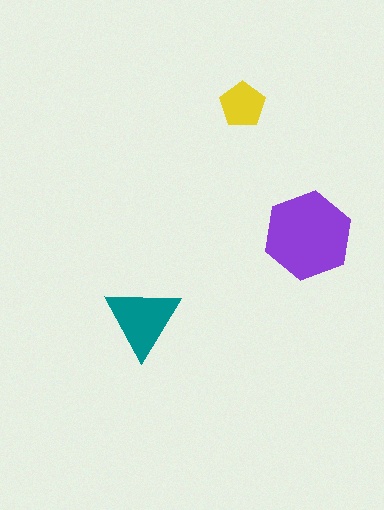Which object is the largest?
The purple hexagon.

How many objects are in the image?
There are 3 objects in the image.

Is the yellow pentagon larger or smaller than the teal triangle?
Smaller.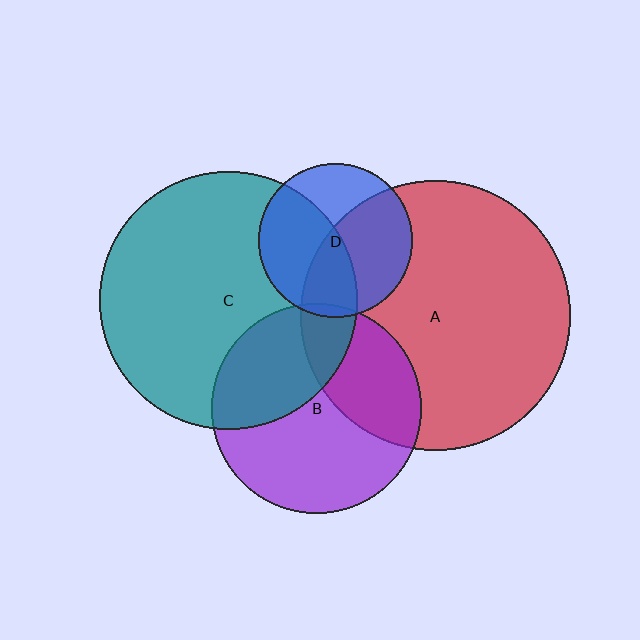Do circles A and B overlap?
Yes.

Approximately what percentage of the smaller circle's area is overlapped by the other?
Approximately 35%.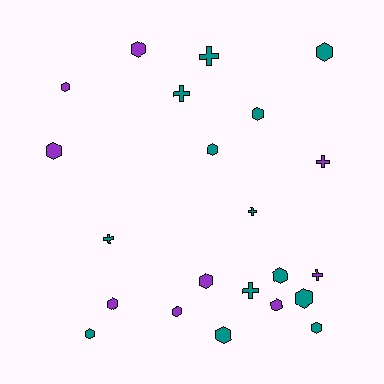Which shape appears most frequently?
Hexagon, with 15 objects.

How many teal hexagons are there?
There are 8 teal hexagons.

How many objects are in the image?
There are 22 objects.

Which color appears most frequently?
Teal, with 13 objects.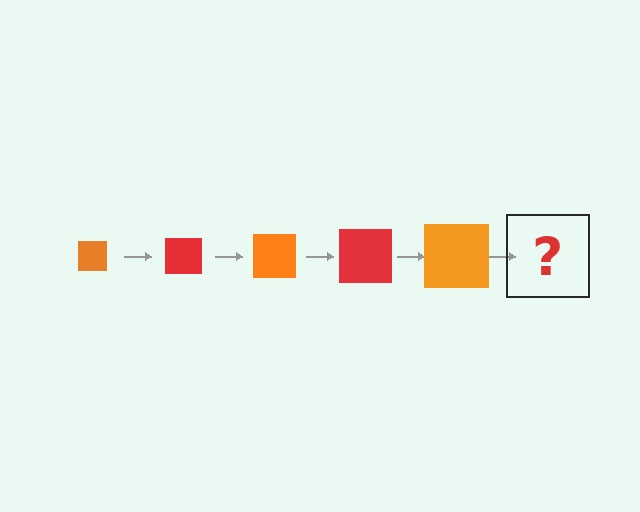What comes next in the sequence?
The next element should be a red square, larger than the previous one.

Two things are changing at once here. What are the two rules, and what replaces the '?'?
The two rules are that the square grows larger each step and the color cycles through orange and red. The '?' should be a red square, larger than the previous one.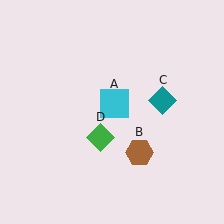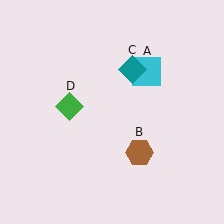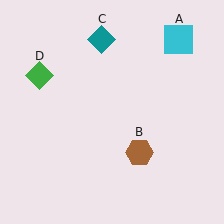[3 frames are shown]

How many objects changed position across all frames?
3 objects changed position: cyan square (object A), teal diamond (object C), green diamond (object D).